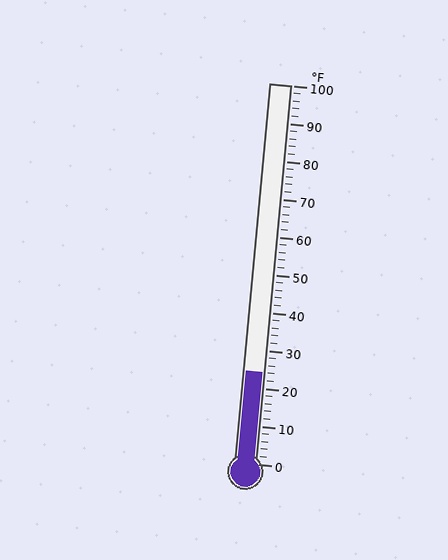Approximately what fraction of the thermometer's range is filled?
The thermometer is filled to approximately 25% of its range.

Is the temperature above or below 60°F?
The temperature is below 60°F.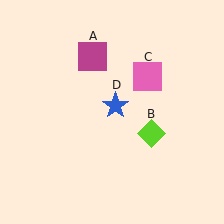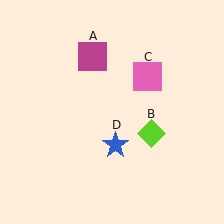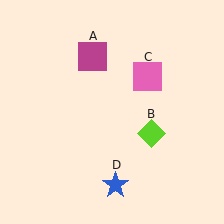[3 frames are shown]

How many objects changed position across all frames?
1 object changed position: blue star (object D).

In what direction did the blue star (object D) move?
The blue star (object D) moved down.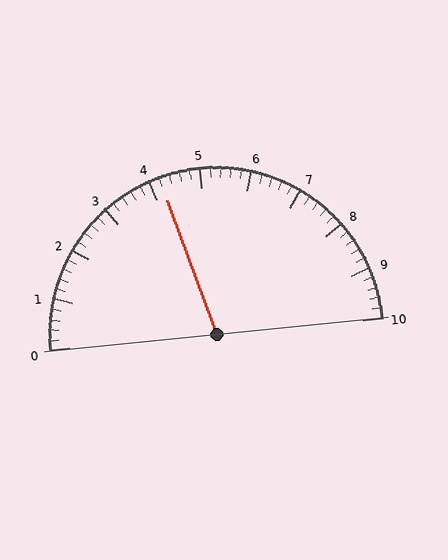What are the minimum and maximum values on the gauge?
The gauge ranges from 0 to 10.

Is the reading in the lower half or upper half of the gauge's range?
The reading is in the lower half of the range (0 to 10).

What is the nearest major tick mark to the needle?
The nearest major tick mark is 4.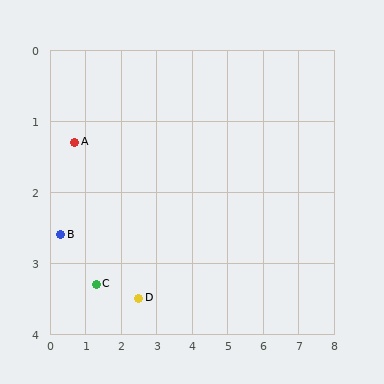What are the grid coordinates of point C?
Point C is at approximately (1.3, 3.3).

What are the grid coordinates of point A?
Point A is at approximately (0.7, 1.3).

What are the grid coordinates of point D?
Point D is at approximately (2.5, 3.5).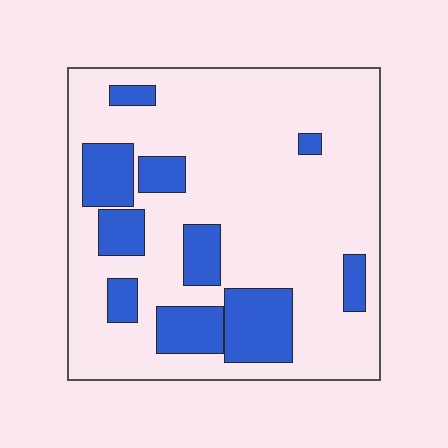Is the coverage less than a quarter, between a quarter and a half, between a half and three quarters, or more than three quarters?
Less than a quarter.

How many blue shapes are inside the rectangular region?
10.